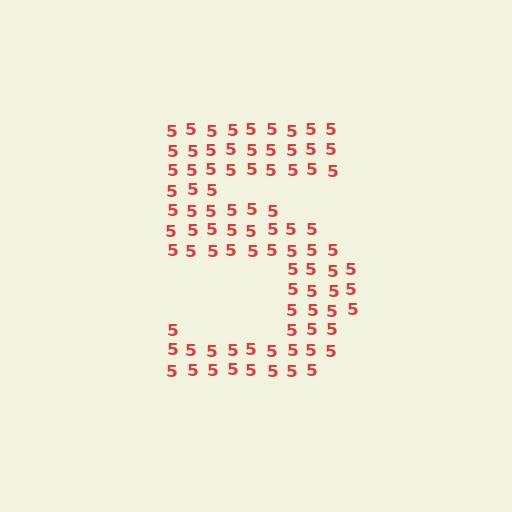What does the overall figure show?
The overall figure shows the digit 5.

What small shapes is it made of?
It is made of small digit 5's.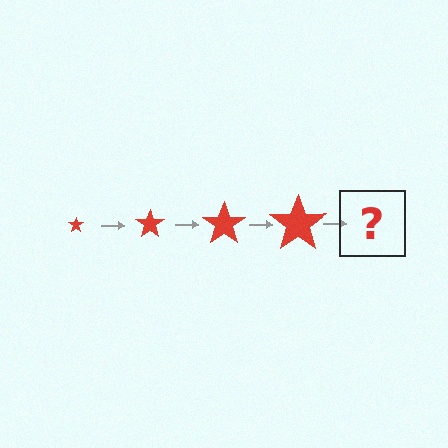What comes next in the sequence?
The next element should be a red star, larger than the previous one.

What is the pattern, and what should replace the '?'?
The pattern is that the star gets progressively larger each step. The '?' should be a red star, larger than the previous one.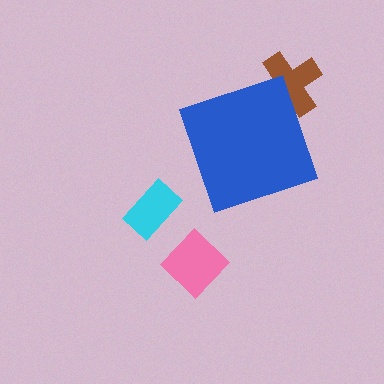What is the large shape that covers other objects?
A blue diamond.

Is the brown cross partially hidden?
Yes, the brown cross is partially hidden behind the blue diamond.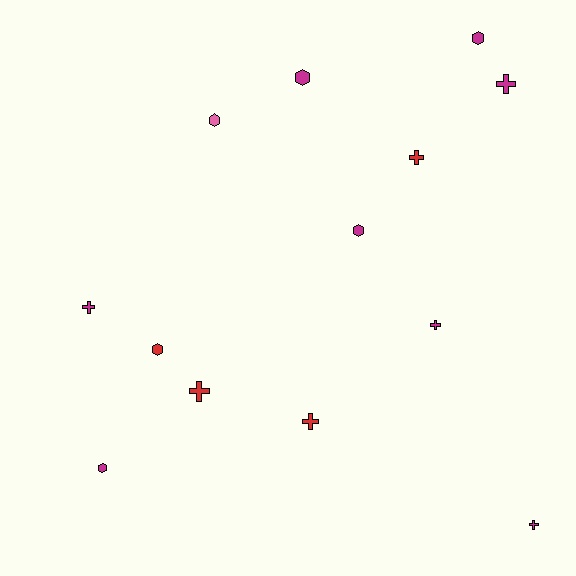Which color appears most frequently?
Magenta, with 8 objects.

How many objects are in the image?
There are 13 objects.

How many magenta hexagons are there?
There are 4 magenta hexagons.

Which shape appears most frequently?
Cross, with 7 objects.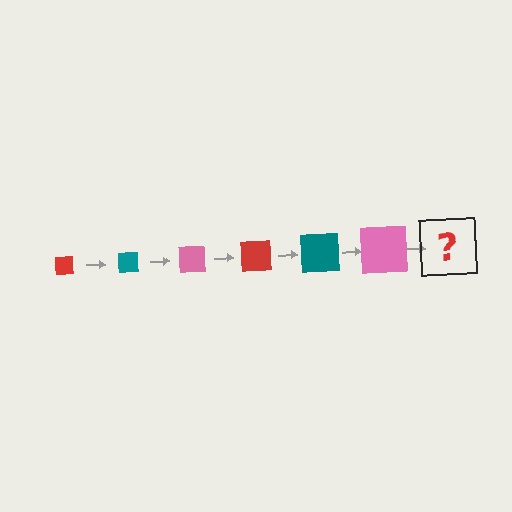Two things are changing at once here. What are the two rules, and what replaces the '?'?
The two rules are that the square grows larger each step and the color cycles through red, teal, and pink. The '?' should be a red square, larger than the previous one.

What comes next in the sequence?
The next element should be a red square, larger than the previous one.